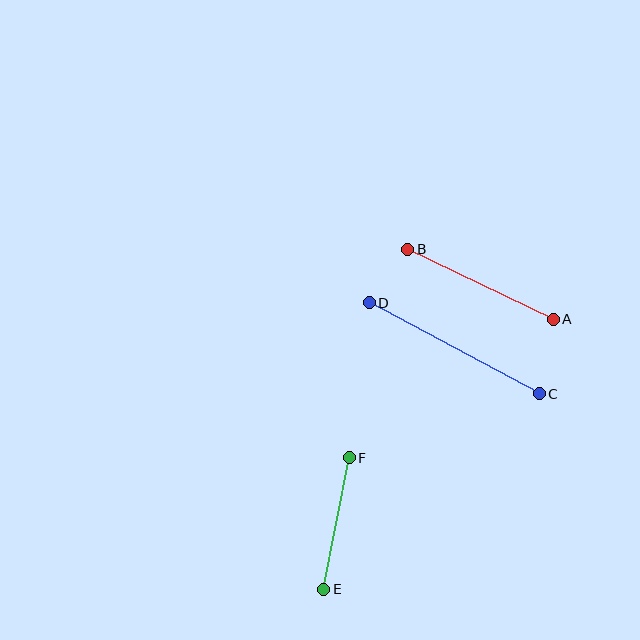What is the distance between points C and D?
The distance is approximately 193 pixels.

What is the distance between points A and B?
The distance is approximately 161 pixels.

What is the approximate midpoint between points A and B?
The midpoint is at approximately (480, 284) pixels.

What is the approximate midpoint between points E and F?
The midpoint is at approximately (336, 524) pixels.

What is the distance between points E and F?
The distance is approximately 134 pixels.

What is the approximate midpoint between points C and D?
The midpoint is at approximately (454, 348) pixels.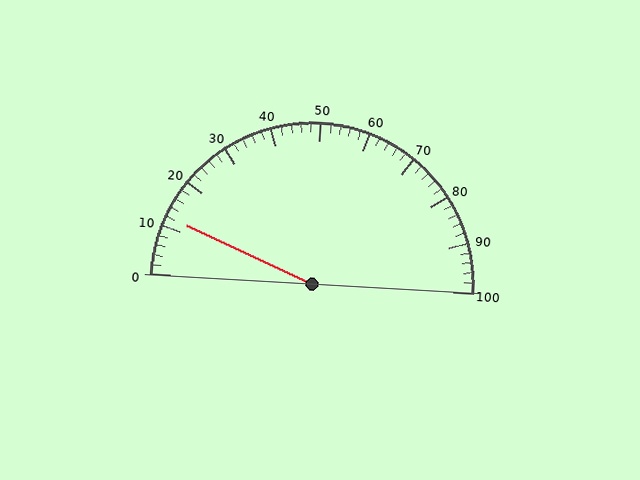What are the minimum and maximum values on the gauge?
The gauge ranges from 0 to 100.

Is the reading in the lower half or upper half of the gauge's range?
The reading is in the lower half of the range (0 to 100).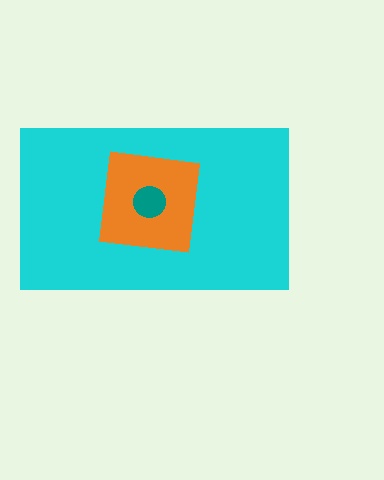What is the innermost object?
The teal circle.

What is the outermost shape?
The cyan rectangle.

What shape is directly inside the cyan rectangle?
The orange square.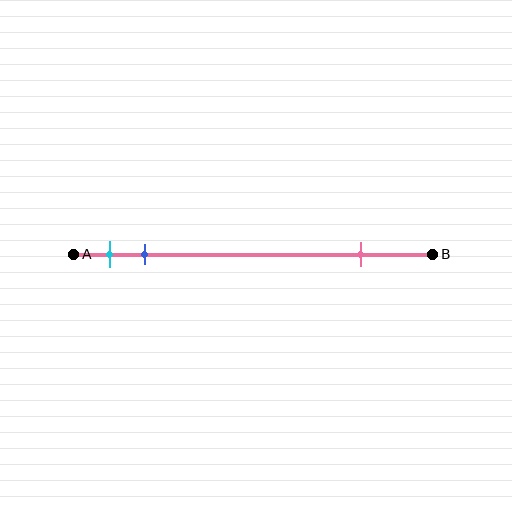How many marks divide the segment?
There are 3 marks dividing the segment.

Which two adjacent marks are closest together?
The cyan and blue marks are the closest adjacent pair.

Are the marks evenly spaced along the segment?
No, the marks are not evenly spaced.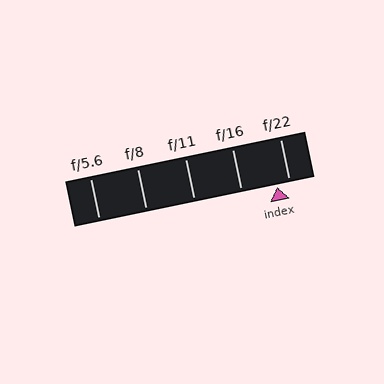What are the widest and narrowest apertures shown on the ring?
The widest aperture shown is f/5.6 and the narrowest is f/22.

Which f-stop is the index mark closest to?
The index mark is closest to f/22.